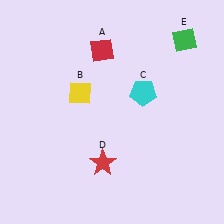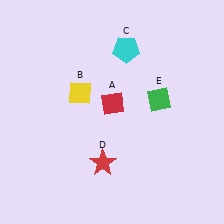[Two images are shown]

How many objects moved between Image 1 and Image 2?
3 objects moved between the two images.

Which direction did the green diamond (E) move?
The green diamond (E) moved down.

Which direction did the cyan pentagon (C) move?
The cyan pentagon (C) moved up.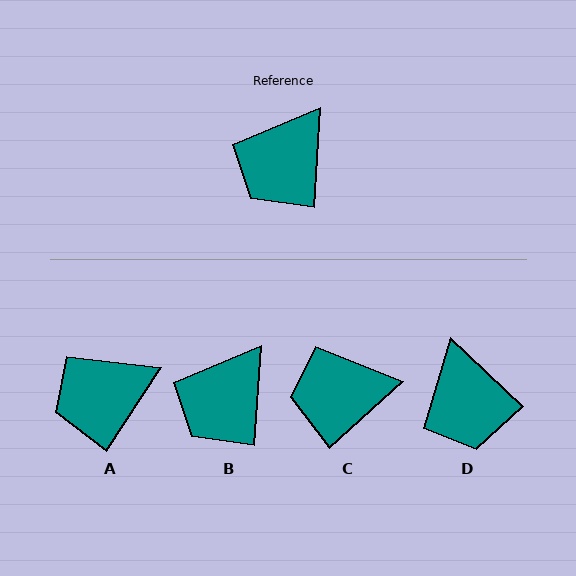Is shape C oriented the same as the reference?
No, it is off by about 45 degrees.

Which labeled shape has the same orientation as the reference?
B.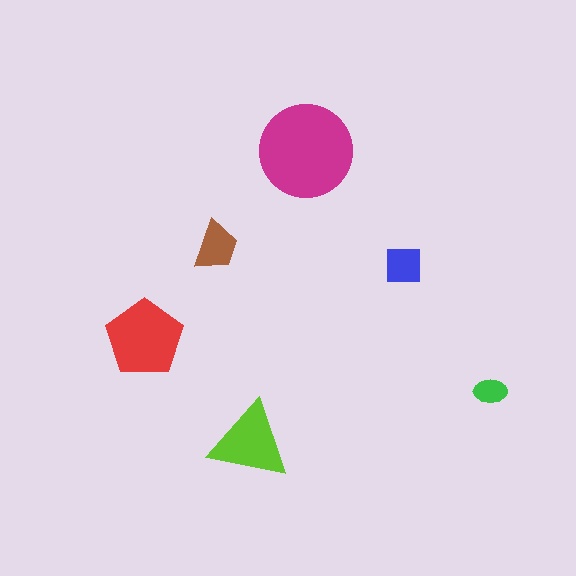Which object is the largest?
The magenta circle.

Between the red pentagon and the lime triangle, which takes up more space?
The red pentagon.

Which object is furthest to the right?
The green ellipse is rightmost.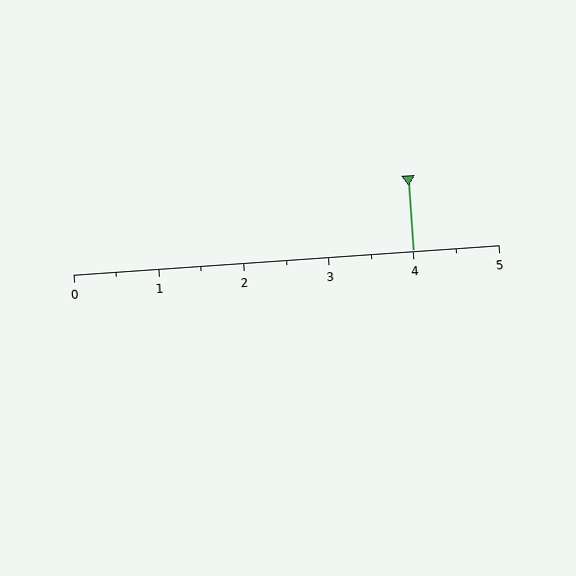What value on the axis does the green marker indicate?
The marker indicates approximately 4.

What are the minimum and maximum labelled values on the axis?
The axis runs from 0 to 5.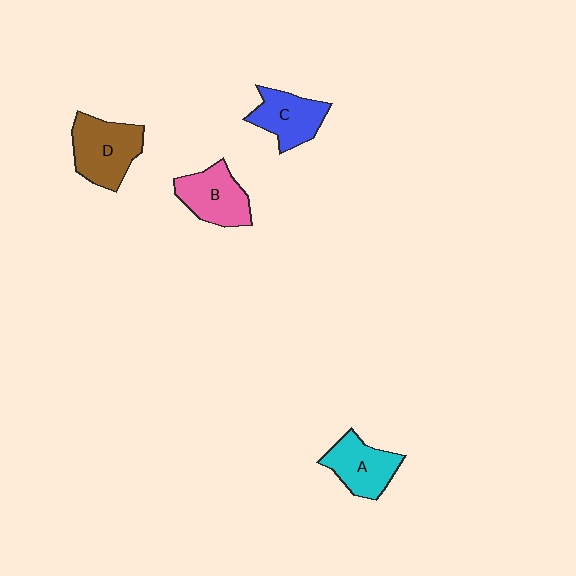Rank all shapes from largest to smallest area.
From largest to smallest: D (brown), B (pink), A (cyan), C (blue).